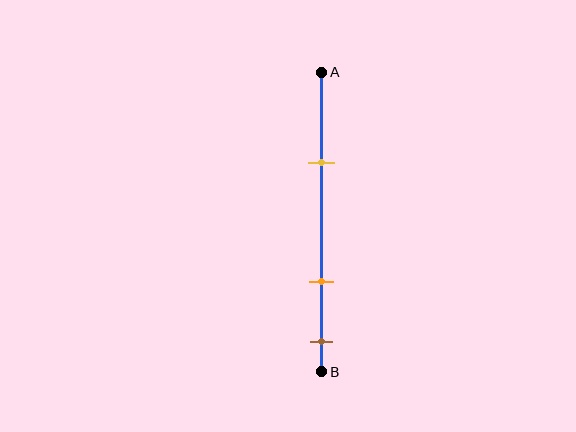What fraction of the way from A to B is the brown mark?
The brown mark is approximately 90% (0.9) of the way from A to B.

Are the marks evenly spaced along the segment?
No, the marks are not evenly spaced.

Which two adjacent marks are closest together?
The orange and brown marks are the closest adjacent pair.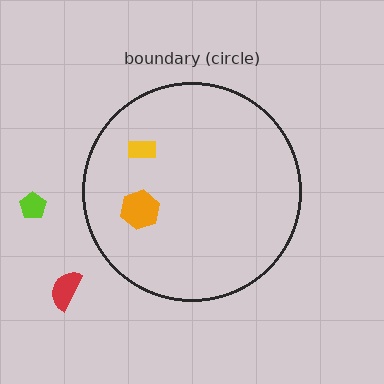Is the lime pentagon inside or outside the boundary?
Outside.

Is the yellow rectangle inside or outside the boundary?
Inside.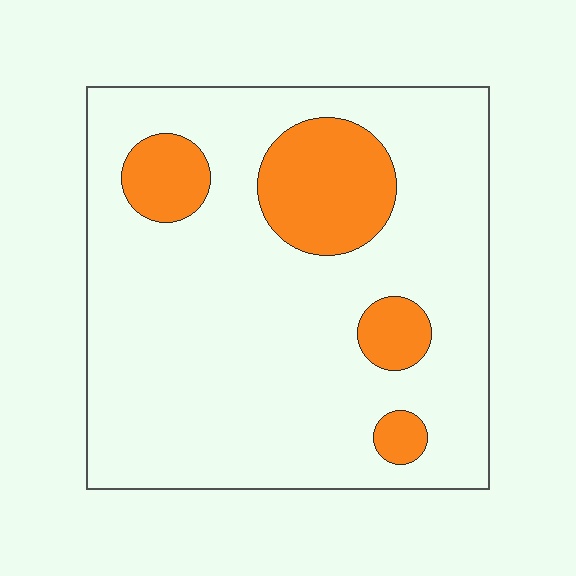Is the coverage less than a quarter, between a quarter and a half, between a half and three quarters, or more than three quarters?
Less than a quarter.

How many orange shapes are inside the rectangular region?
4.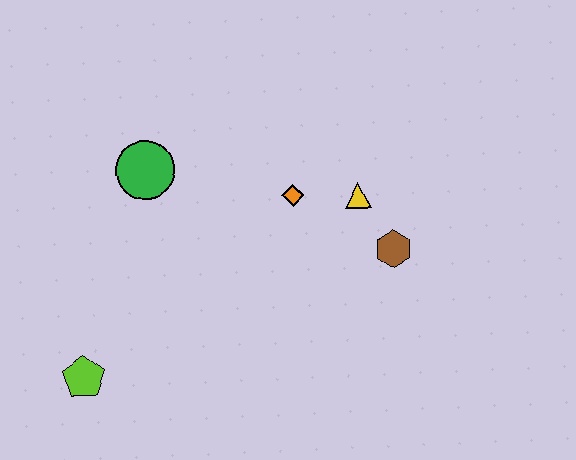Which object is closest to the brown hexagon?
The yellow triangle is closest to the brown hexagon.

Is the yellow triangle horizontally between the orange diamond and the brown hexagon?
Yes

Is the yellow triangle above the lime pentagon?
Yes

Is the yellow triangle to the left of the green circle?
No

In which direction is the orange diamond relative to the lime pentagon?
The orange diamond is to the right of the lime pentagon.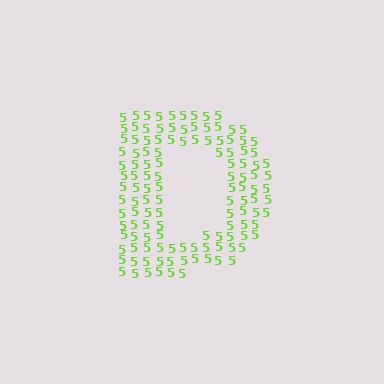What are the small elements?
The small elements are digit 5's.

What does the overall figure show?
The overall figure shows the letter D.